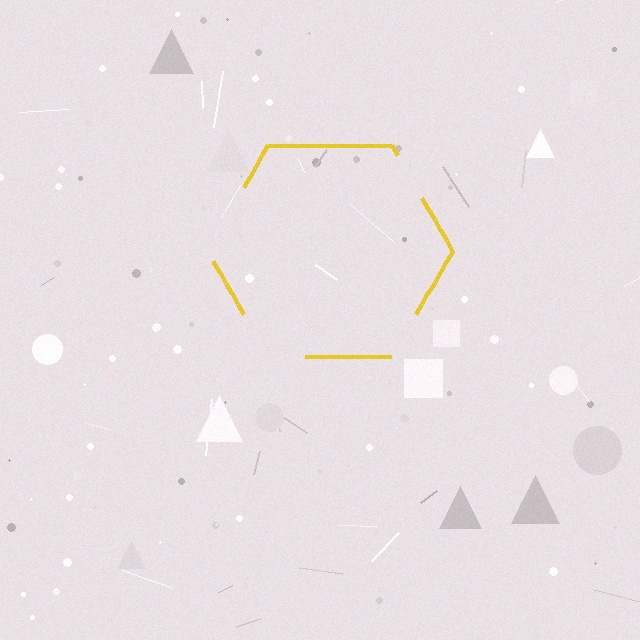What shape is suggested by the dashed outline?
The dashed outline suggests a hexagon.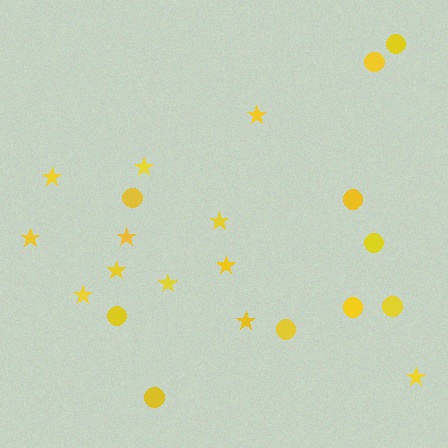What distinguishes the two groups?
There are 2 groups: one group of circles (10) and one group of stars (12).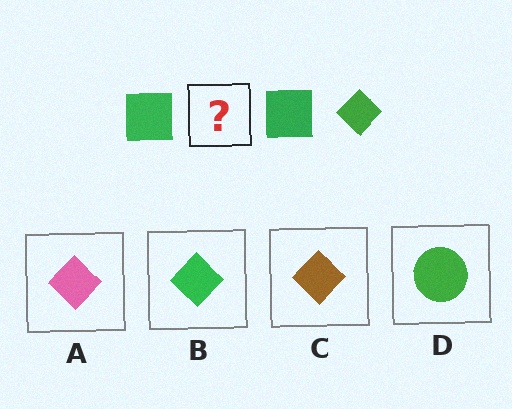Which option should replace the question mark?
Option B.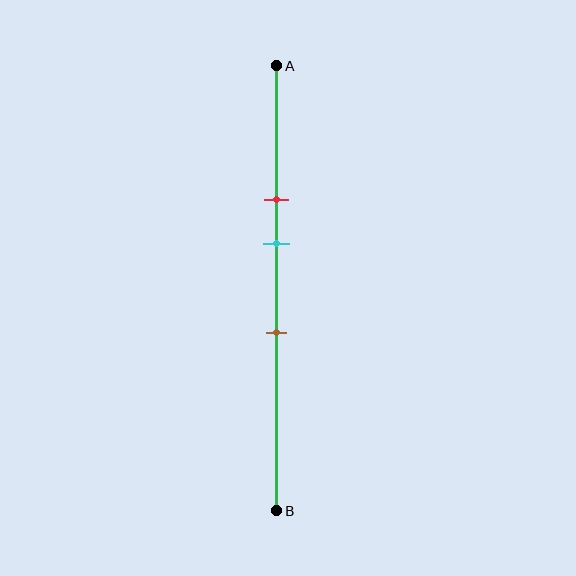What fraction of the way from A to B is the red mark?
The red mark is approximately 30% (0.3) of the way from A to B.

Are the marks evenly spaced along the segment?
Yes, the marks are approximately evenly spaced.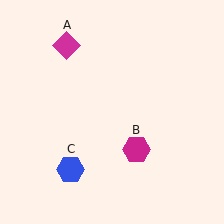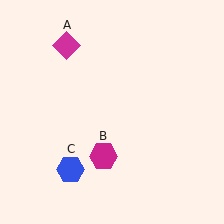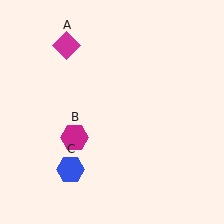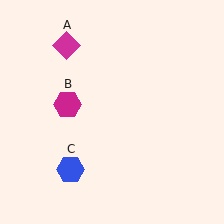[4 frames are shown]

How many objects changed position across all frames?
1 object changed position: magenta hexagon (object B).